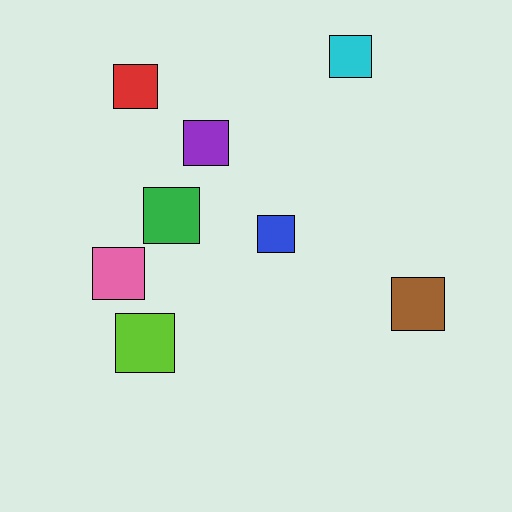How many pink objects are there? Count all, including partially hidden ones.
There is 1 pink object.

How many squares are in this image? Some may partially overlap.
There are 8 squares.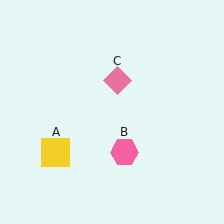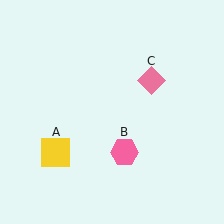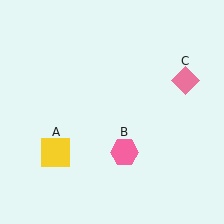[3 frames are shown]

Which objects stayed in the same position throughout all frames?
Yellow square (object A) and pink hexagon (object B) remained stationary.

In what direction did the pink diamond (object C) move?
The pink diamond (object C) moved right.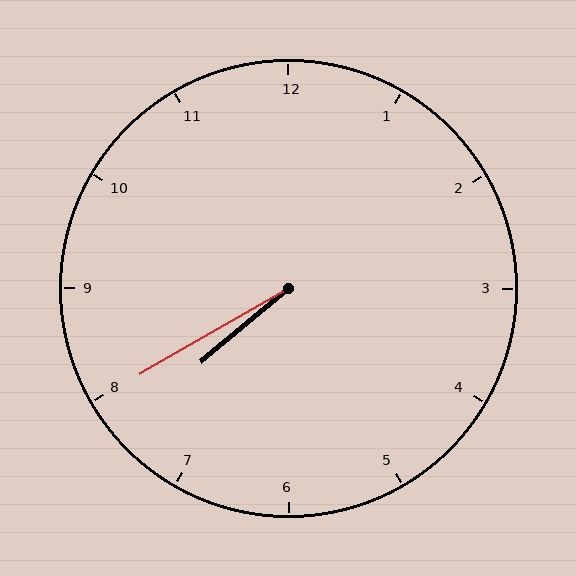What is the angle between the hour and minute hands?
Approximately 10 degrees.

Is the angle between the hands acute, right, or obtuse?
It is acute.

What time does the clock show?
7:40.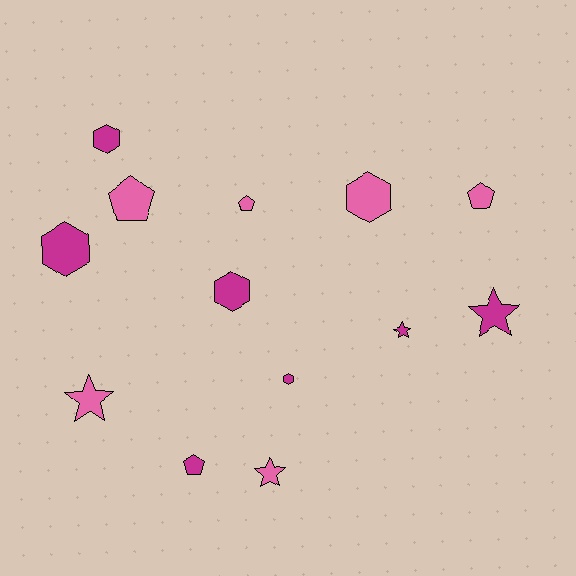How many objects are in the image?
There are 13 objects.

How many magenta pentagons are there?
There is 1 magenta pentagon.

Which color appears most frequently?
Magenta, with 7 objects.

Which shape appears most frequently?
Hexagon, with 5 objects.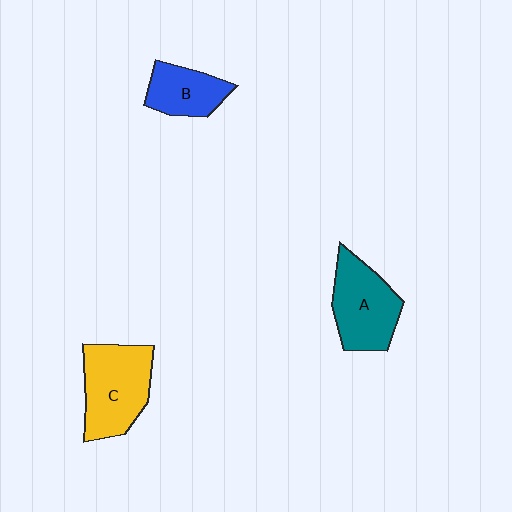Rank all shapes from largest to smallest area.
From largest to smallest: C (yellow), A (teal), B (blue).